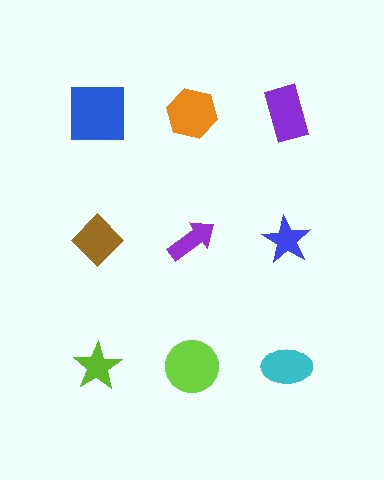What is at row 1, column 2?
An orange hexagon.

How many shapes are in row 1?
3 shapes.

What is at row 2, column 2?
A purple arrow.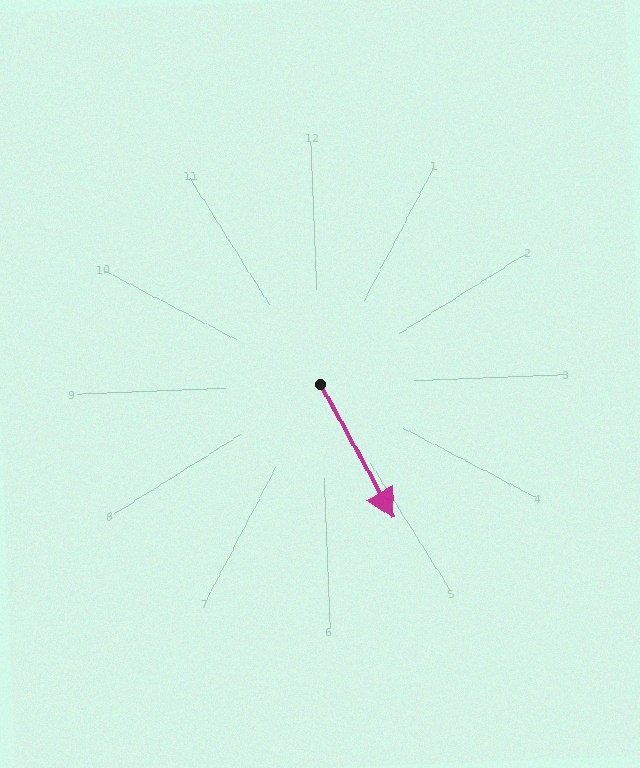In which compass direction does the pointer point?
Southeast.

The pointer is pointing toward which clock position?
Roughly 5 o'clock.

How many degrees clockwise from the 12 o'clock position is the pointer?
Approximately 154 degrees.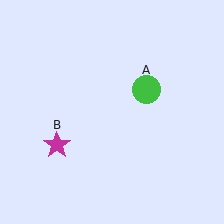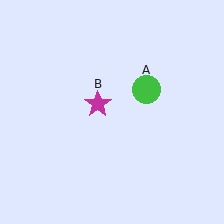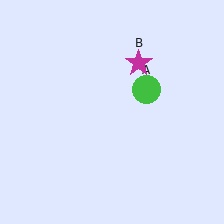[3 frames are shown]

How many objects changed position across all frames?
1 object changed position: magenta star (object B).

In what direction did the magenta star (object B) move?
The magenta star (object B) moved up and to the right.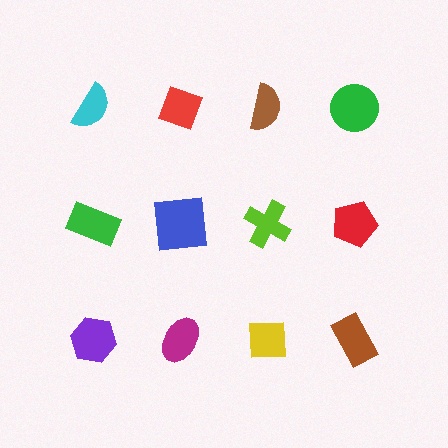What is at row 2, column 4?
A red pentagon.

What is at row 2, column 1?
A green rectangle.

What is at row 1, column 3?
A brown semicircle.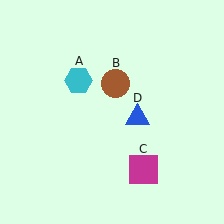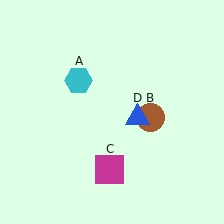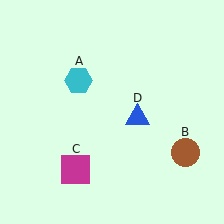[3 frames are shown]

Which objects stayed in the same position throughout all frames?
Cyan hexagon (object A) and blue triangle (object D) remained stationary.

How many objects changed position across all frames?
2 objects changed position: brown circle (object B), magenta square (object C).